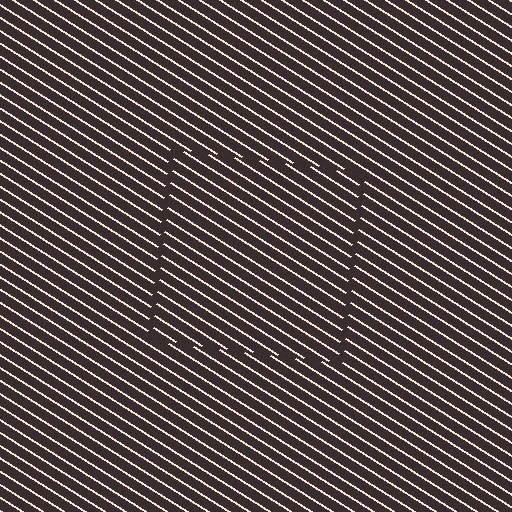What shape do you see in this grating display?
An illusory square. The interior of the shape contains the same grating, shifted by half a period — the contour is defined by the phase discontinuity where line-ends from the inner and outer gratings abut.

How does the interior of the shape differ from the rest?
The interior of the shape contains the same grating, shifted by half a period — the contour is defined by the phase discontinuity where line-ends from the inner and outer gratings abut.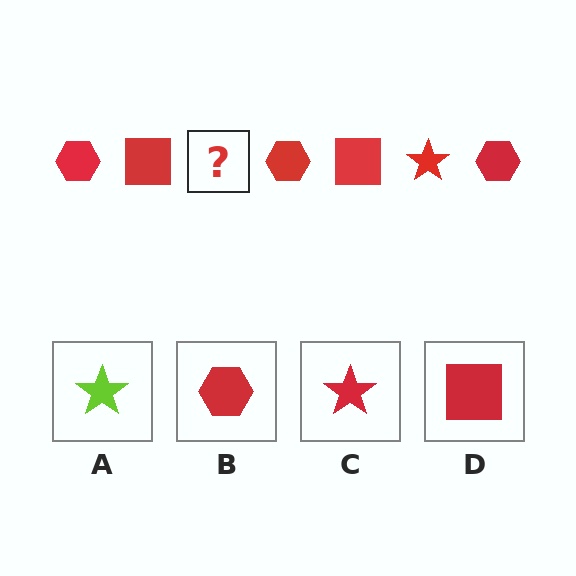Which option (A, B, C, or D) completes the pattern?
C.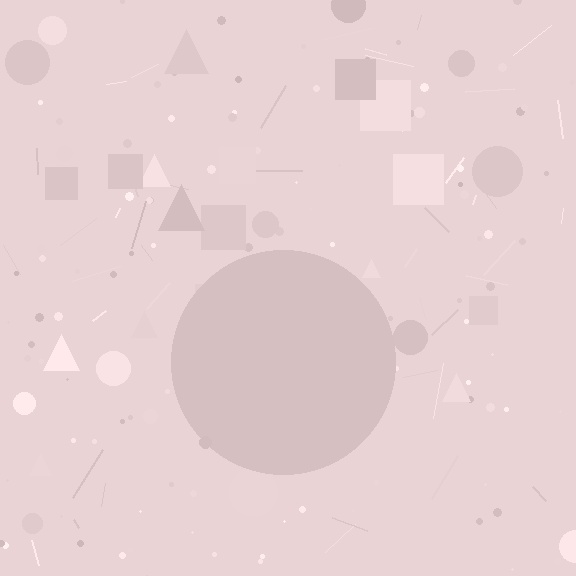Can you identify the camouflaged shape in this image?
The camouflaged shape is a circle.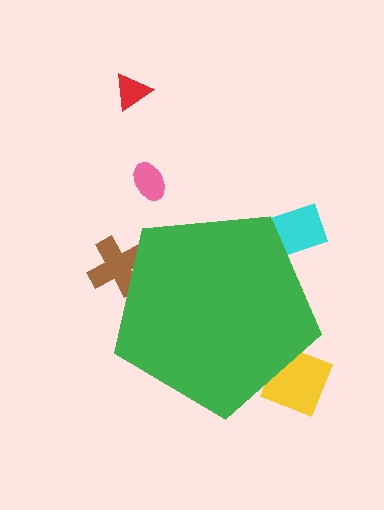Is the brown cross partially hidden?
Yes, the brown cross is partially hidden behind the green pentagon.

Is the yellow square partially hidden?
Yes, the yellow square is partially hidden behind the green pentagon.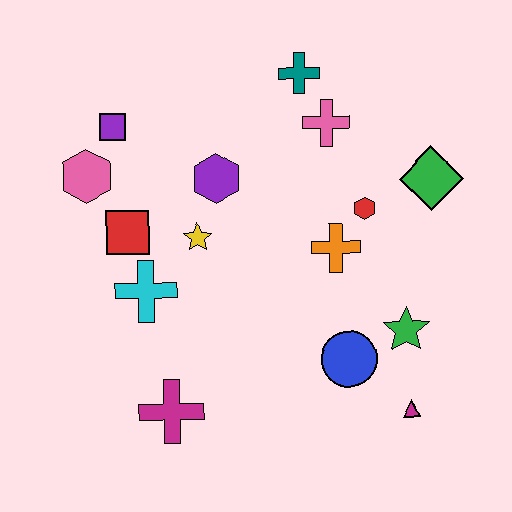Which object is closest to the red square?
The cyan cross is closest to the red square.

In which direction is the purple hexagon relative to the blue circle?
The purple hexagon is above the blue circle.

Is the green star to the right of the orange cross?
Yes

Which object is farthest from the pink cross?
The magenta cross is farthest from the pink cross.